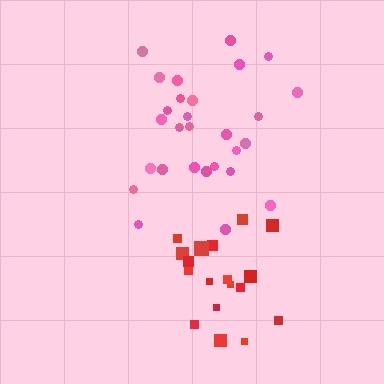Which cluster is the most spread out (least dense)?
Pink.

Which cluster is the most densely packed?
Red.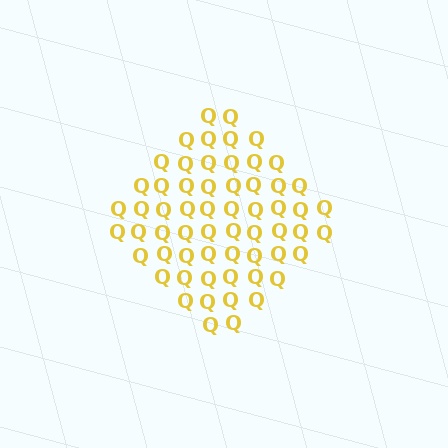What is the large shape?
The large shape is a diamond.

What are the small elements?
The small elements are letter Q's.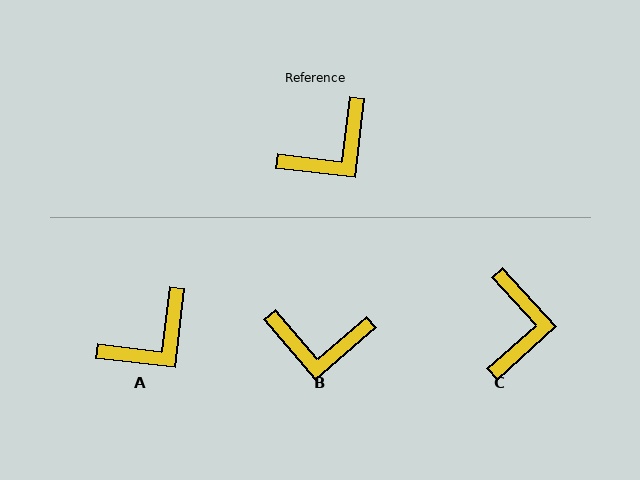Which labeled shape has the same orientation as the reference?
A.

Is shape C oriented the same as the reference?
No, it is off by about 48 degrees.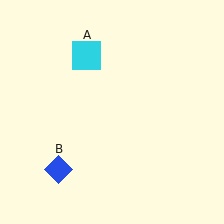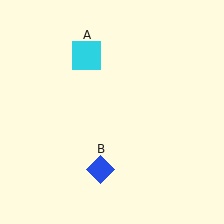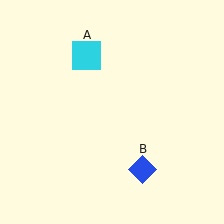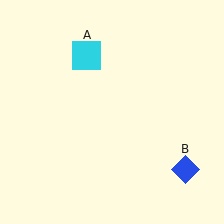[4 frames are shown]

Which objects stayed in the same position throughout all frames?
Cyan square (object A) remained stationary.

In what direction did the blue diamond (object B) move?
The blue diamond (object B) moved right.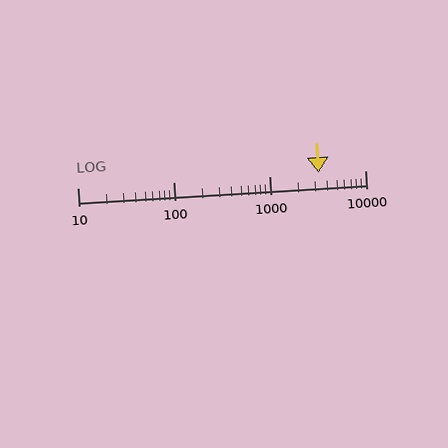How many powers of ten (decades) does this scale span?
The scale spans 3 decades, from 10 to 10000.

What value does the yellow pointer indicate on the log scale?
The pointer indicates approximately 3300.